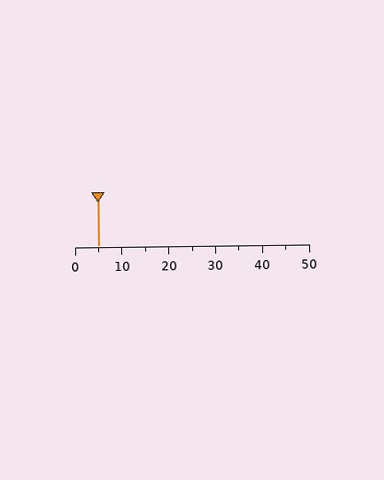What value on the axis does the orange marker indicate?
The marker indicates approximately 5.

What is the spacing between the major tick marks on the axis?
The major ticks are spaced 10 apart.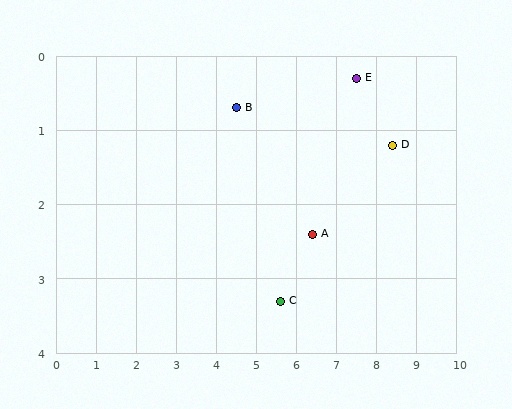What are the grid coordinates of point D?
Point D is at approximately (8.4, 1.2).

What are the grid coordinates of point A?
Point A is at approximately (6.4, 2.4).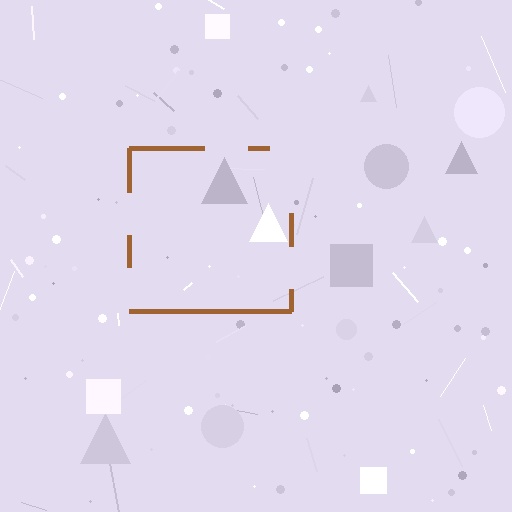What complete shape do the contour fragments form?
The contour fragments form a square.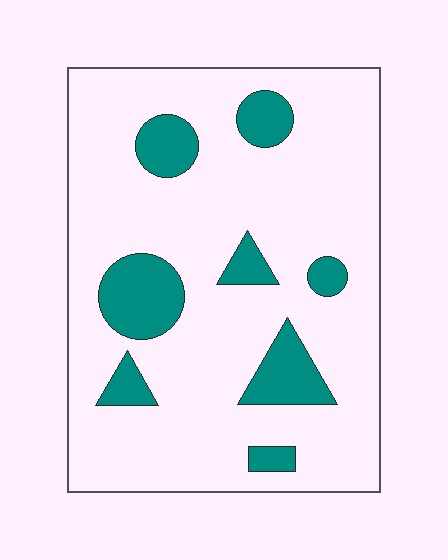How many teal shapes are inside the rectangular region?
8.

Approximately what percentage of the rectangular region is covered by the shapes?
Approximately 15%.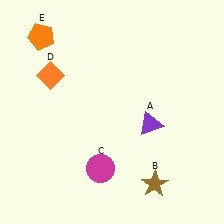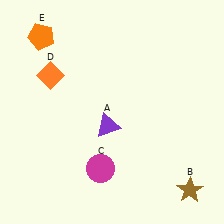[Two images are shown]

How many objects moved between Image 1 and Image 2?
2 objects moved between the two images.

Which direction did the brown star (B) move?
The brown star (B) moved right.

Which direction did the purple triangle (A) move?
The purple triangle (A) moved left.